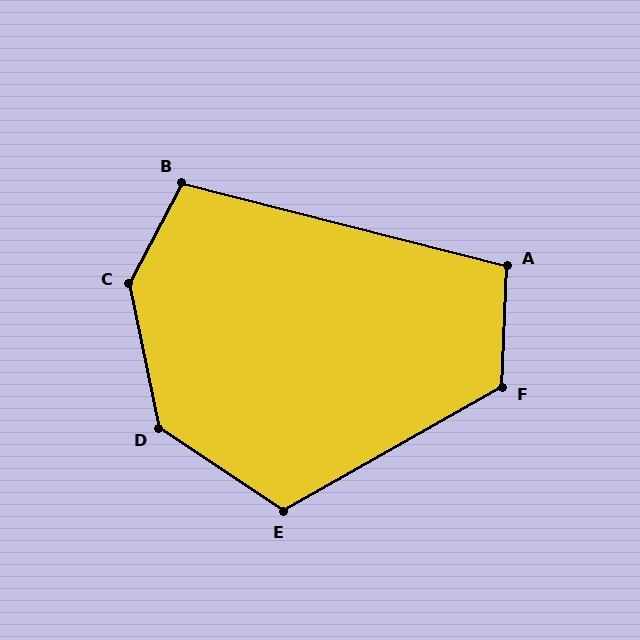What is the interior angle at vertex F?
Approximately 121 degrees (obtuse).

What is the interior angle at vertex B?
Approximately 103 degrees (obtuse).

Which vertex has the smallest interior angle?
A, at approximately 102 degrees.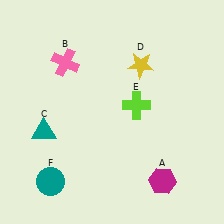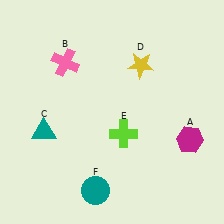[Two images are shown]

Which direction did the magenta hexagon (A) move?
The magenta hexagon (A) moved up.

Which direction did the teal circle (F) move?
The teal circle (F) moved right.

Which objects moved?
The objects that moved are: the magenta hexagon (A), the lime cross (E), the teal circle (F).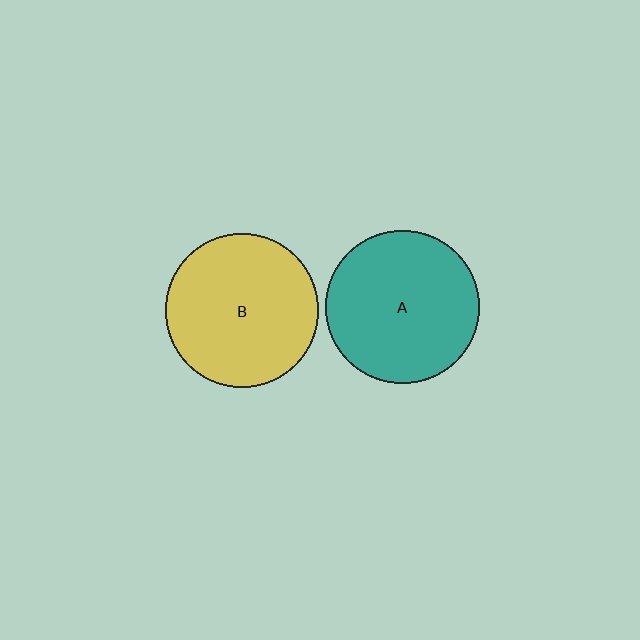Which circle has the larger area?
Circle A (teal).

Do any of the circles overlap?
No, none of the circles overlap.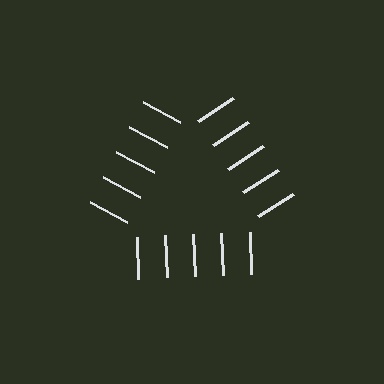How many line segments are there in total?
15 — 5 along each of the 3 edges.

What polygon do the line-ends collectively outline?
An illusory triangle — the line segments terminate on its edges but no continuous stroke is drawn.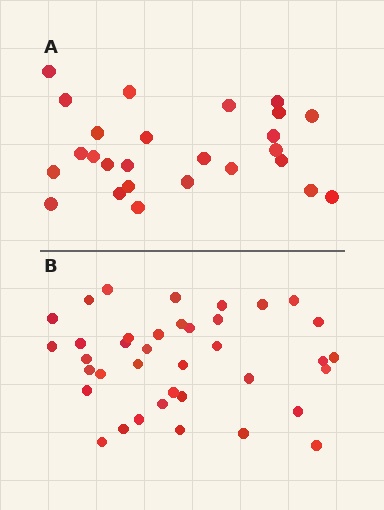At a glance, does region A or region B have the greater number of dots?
Region B (the bottom region) has more dots.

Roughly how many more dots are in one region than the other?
Region B has roughly 12 or so more dots than region A.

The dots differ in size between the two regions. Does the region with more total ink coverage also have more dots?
No. Region A has more total ink coverage because its dots are larger, but region B actually contains more individual dots. Total area can be misleading — the number of items is what matters here.